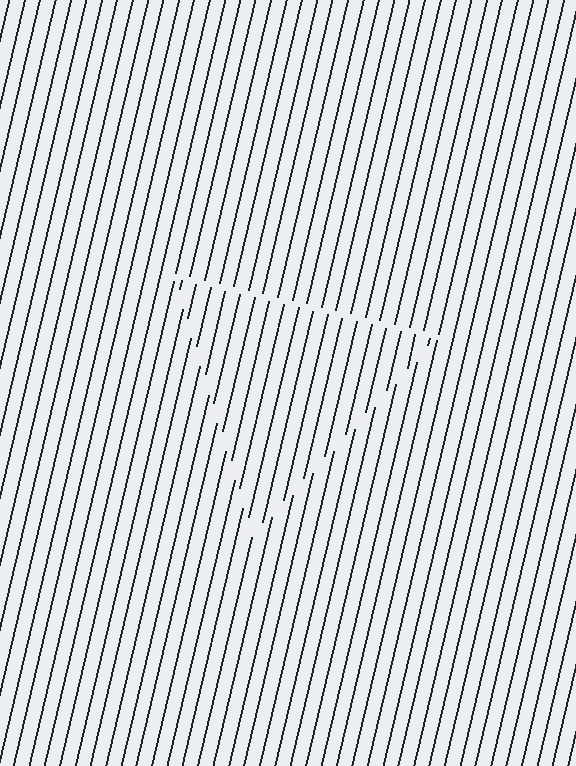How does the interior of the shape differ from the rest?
The interior of the shape contains the same grating, shifted by half a period — the contour is defined by the phase discontinuity where line-ends from the inner and outer gratings abut.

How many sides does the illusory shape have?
3 sides — the line-ends trace a triangle.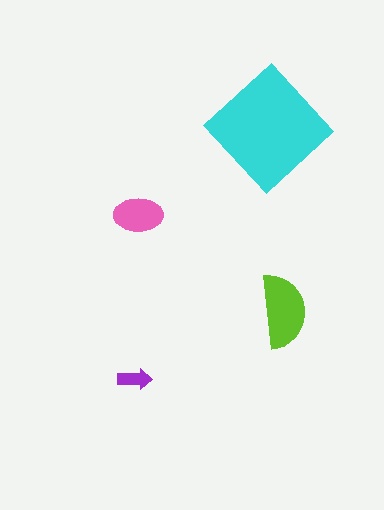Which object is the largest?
The cyan diamond.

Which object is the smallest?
The purple arrow.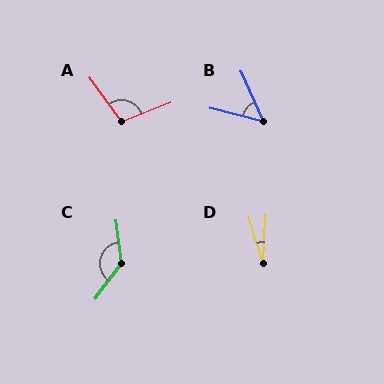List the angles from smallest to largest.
D (20°), B (52°), A (105°), C (137°).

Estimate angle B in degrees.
Approximately 52 degrees.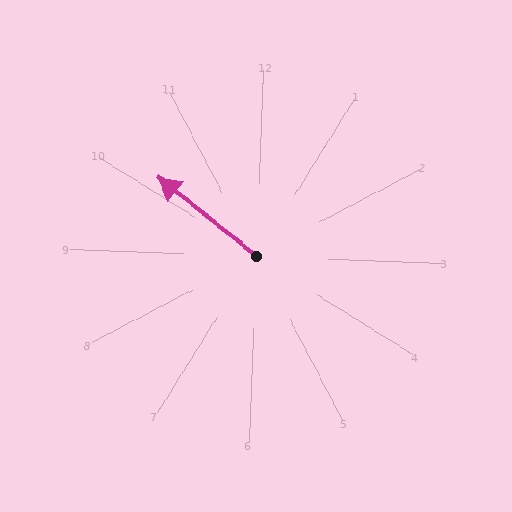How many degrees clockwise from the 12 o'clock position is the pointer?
Approximately 307 degrees.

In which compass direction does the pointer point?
Northwest.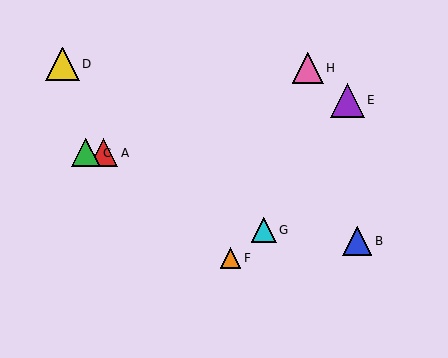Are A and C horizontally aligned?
Yes, both are at y≈153.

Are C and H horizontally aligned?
No, C is at y≈153 and H is at y≈68.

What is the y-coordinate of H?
Object H is at y≈68.